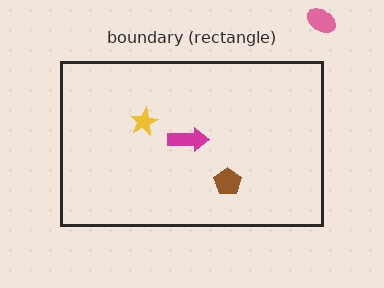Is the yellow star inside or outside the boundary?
Inside.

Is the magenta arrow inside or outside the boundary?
Inside.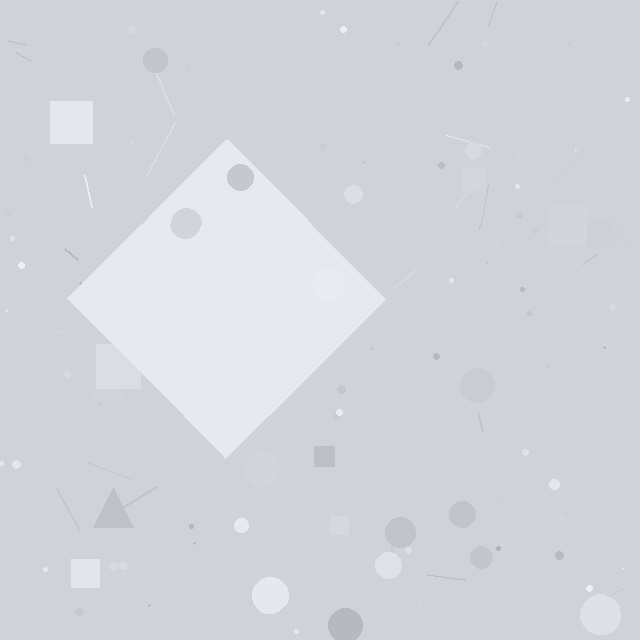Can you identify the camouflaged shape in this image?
The camouflaged shape is a diamond.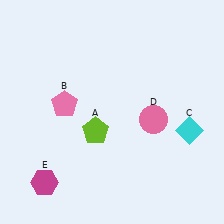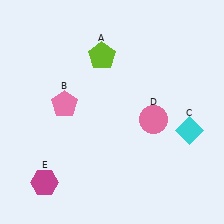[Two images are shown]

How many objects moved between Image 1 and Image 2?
1 object moved between the two images.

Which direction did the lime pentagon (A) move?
The lime pentagon (A) moved up.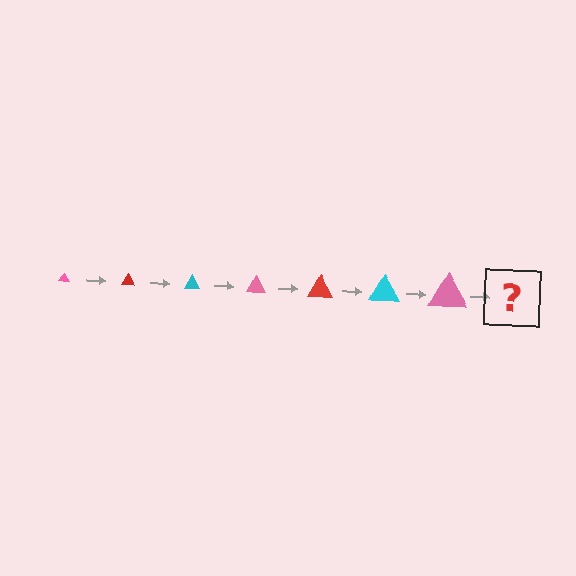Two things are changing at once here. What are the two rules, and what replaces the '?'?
The two rules are that the triangle grows larger each step and the color cycles through pink, red, and cyan. The '?' should be a red triangle, larger than the previous one.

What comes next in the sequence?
The next element should be a red triangle, larger than the previous one.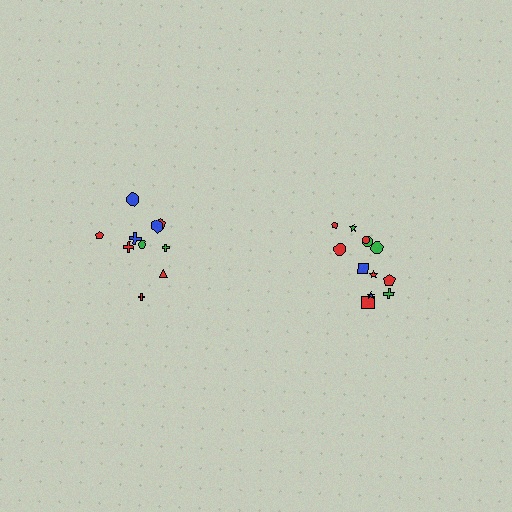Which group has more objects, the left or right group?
The right group.